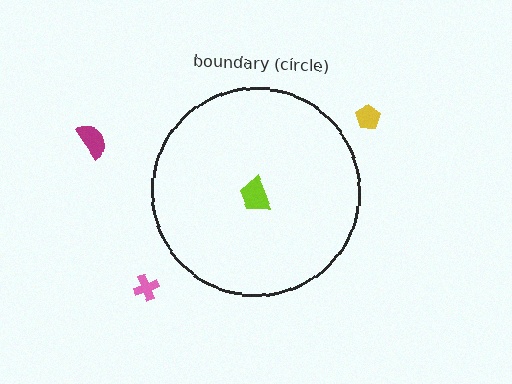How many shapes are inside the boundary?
1 inside, 3 outside.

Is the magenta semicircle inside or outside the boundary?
Outside.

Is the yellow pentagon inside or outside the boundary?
Outside.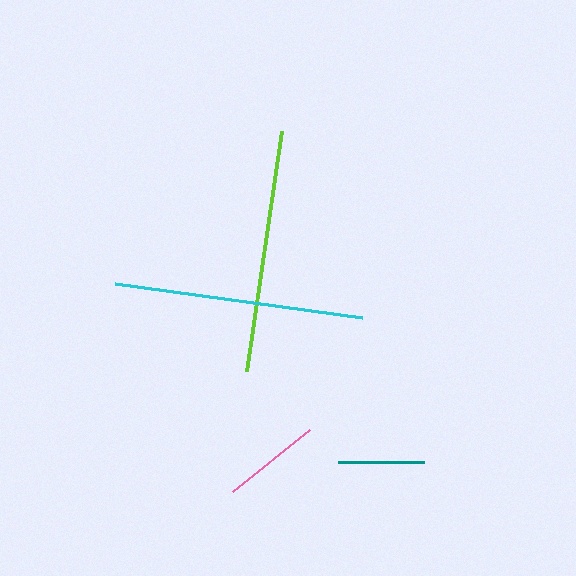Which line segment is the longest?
The cyan line is the longest at approximately 249 pixels.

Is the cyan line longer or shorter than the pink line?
The cyan line is longer than the pink line.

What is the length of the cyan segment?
The cyan segment is approximately 249 pixels long.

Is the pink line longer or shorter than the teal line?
The pink line is longer than the teal line.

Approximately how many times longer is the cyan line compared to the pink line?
The cyan line is approximately 2.5 times the length of the pink line.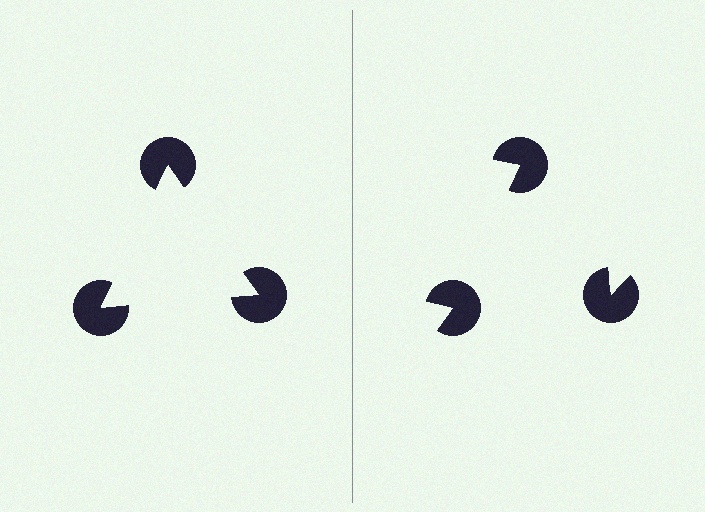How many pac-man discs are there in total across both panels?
6 — 3 on each side.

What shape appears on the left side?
An illusory triangle.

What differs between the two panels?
The pac-man discs are positioned identically on both sides; only the wedge orientations differ. On the left they align to a triangle; on the right they are misaligned.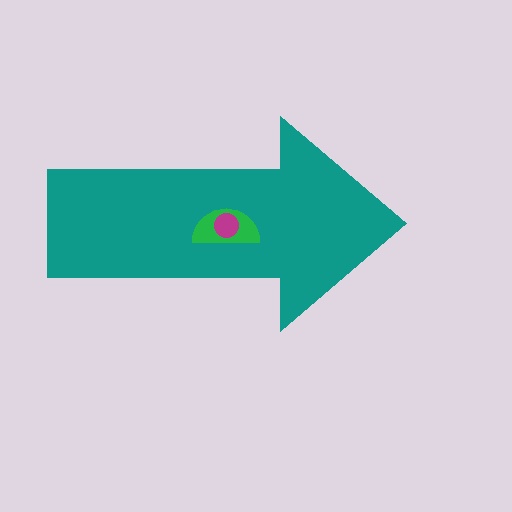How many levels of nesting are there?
3.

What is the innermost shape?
The magenta circle.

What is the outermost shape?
The teal arrow.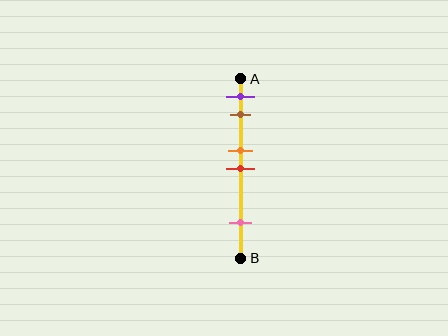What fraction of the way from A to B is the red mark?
The red mark is approximately 50% (0.5) of the way from A to B.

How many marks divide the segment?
There are 5 marks dividing the segment.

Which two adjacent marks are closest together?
The orange and red marks are the closest adjacent pair.